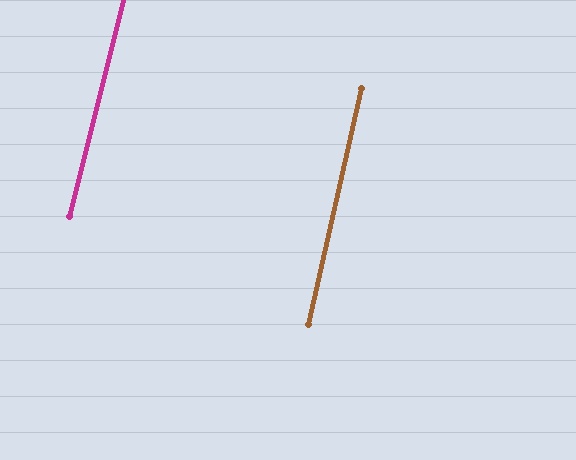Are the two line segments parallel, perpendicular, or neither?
Parallel — their directions differ by only 1.5°.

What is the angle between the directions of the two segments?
Approximately 1 degree.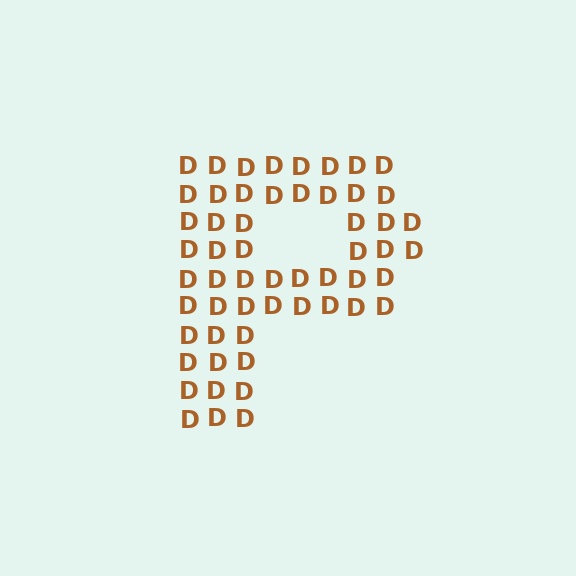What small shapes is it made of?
It is made of small letter D's.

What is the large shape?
The large shape is the letter P.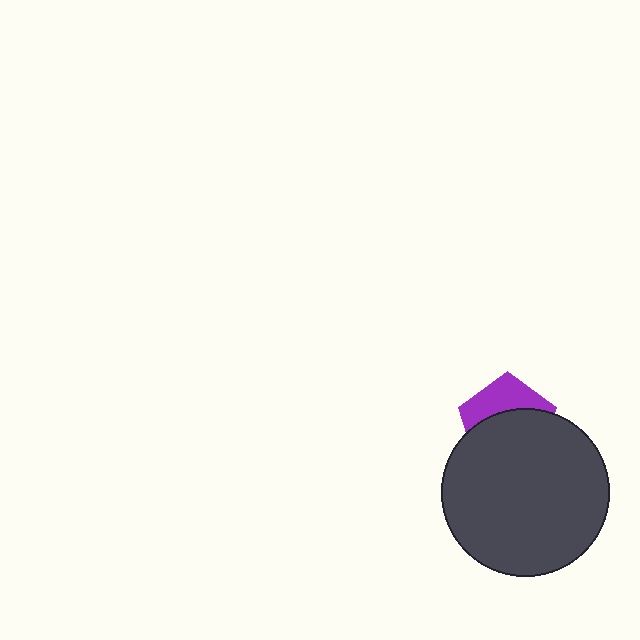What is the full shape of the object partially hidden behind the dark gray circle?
The partially hidden object is a purple pentagon.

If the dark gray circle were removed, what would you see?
You would see the complete purple pentagon.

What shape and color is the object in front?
The object in front is a dark gray circle.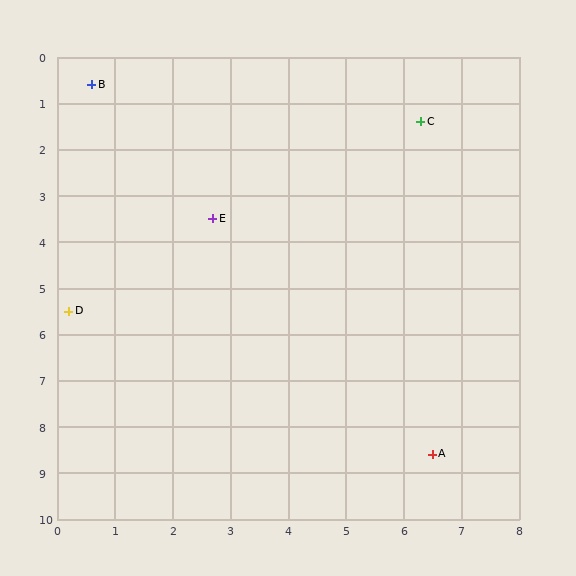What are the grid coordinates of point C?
Point C is at approximately (6.3, 1.4).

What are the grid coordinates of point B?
Point B is at approximately (0.6, 0.6).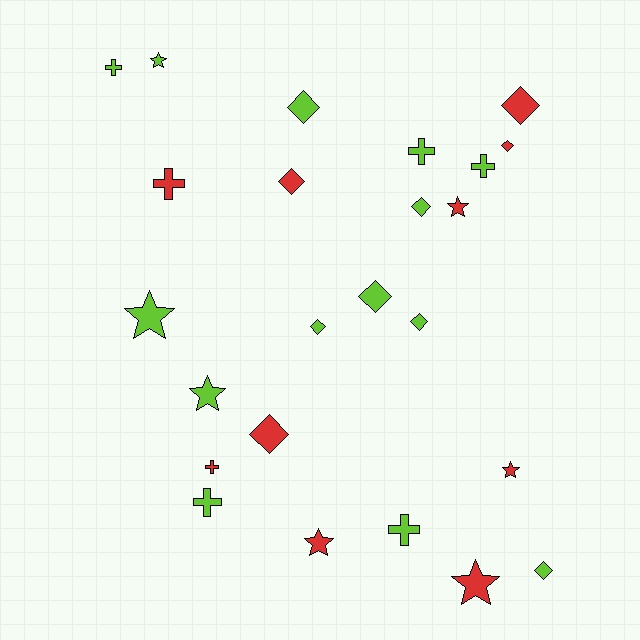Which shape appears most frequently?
Diamond, with 10 objects.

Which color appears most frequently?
Lime, with 14 objects.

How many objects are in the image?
There are 24 objects.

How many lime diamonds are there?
There are 6 lime diamonds.